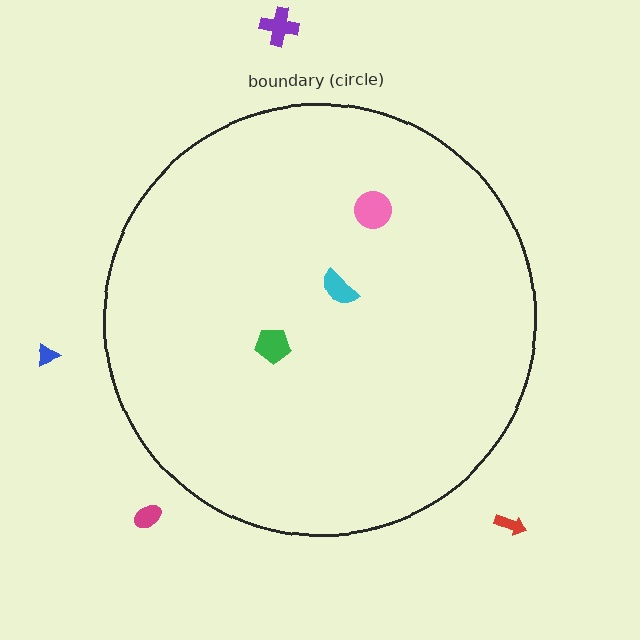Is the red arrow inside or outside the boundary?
Outside.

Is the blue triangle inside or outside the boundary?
Outside.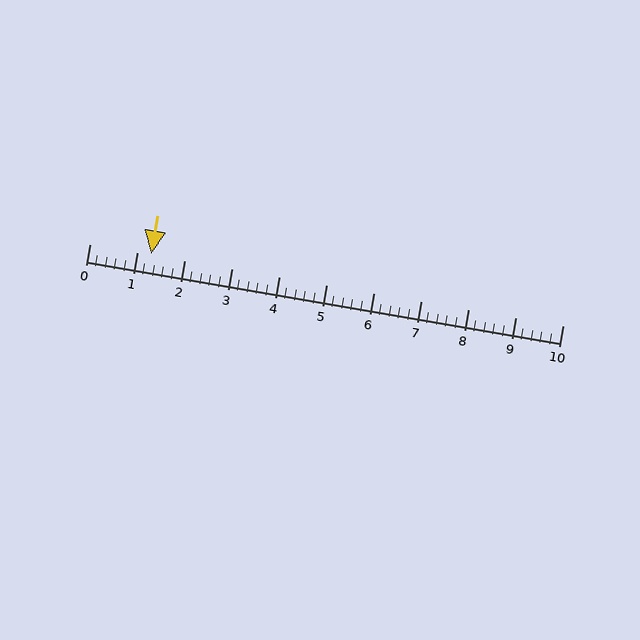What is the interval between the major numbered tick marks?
The major tick marks are spaced 1 units apart.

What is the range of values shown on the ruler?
The ruler shows values from 0 to 10.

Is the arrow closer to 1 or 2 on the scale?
The arrow is closer to 1.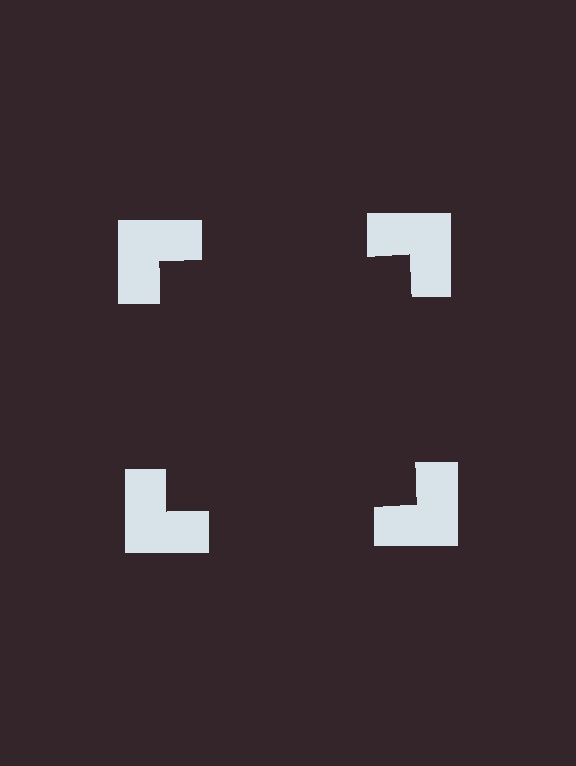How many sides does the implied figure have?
4 sides.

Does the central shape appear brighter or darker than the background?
It typically appears slightly darker than the background, even though no actual brightness change is drawn.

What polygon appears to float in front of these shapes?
An illusory square — its edges are inferred from the aligned wedge cuts in the notched squares, not physically drawn.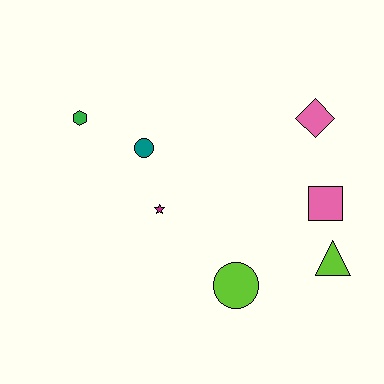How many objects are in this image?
There are 7 objects.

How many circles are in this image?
There are 2 circles.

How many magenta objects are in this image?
There is 1 magenta object.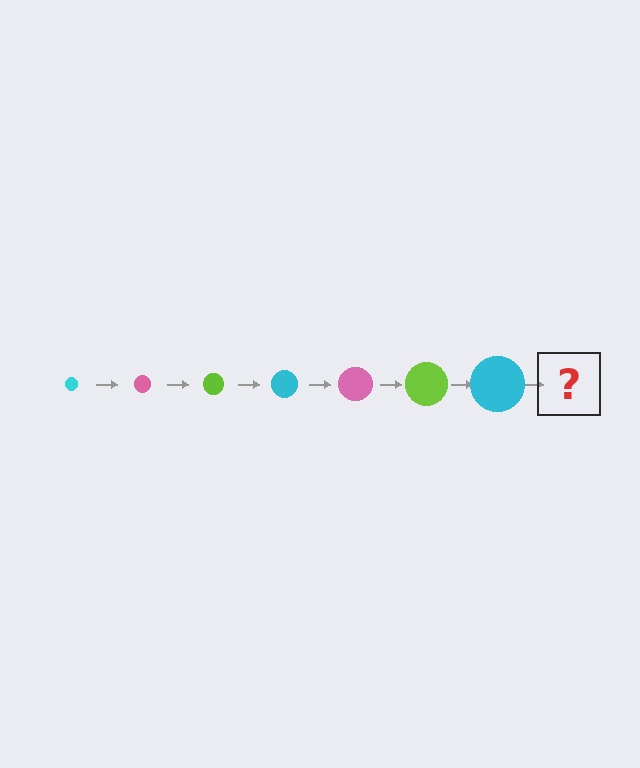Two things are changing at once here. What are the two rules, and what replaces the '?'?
The two rules are that the circle grows larger each step and the color cycles through cyan, pink, and lime. The '?' should be a pink circle, larger than the previous one.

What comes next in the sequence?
The next element should be a pink circle, larger than the previous one.